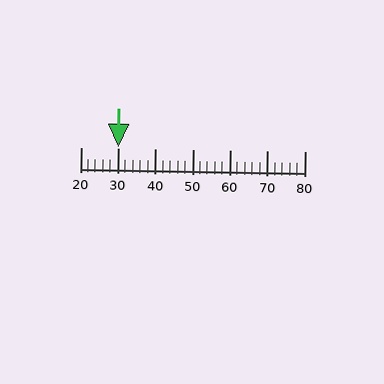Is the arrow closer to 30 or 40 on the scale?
The arrow is closer to 30.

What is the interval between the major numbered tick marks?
The major tick marks are spaced 10 units apart.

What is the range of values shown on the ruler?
The ruler shows values from 20 to 80.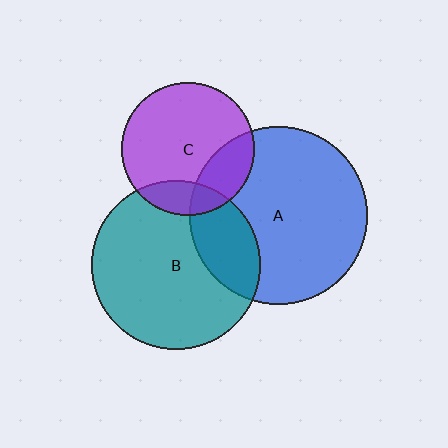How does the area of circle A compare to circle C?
Approximately 1.8 times.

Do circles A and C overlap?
Yes.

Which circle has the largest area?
Circle A (blue).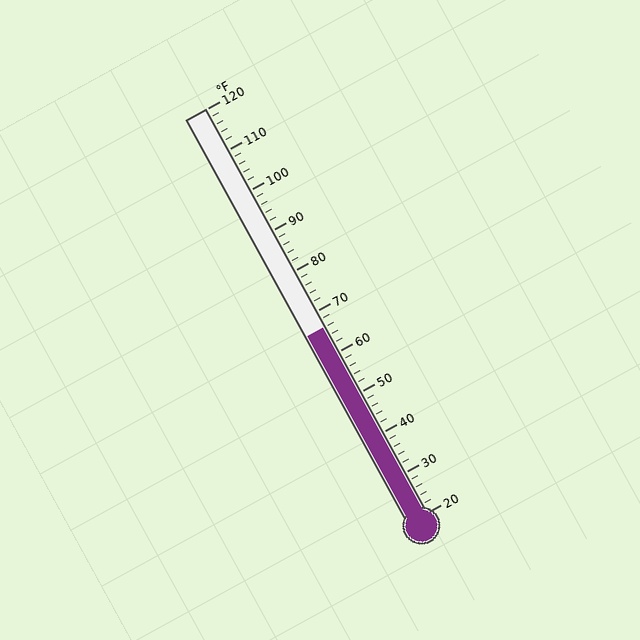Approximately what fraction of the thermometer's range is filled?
The thermometer is filled to approximately 45% of its range.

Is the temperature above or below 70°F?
The temperature is below 70°F.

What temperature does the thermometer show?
The thermometer shows approximately 66°F.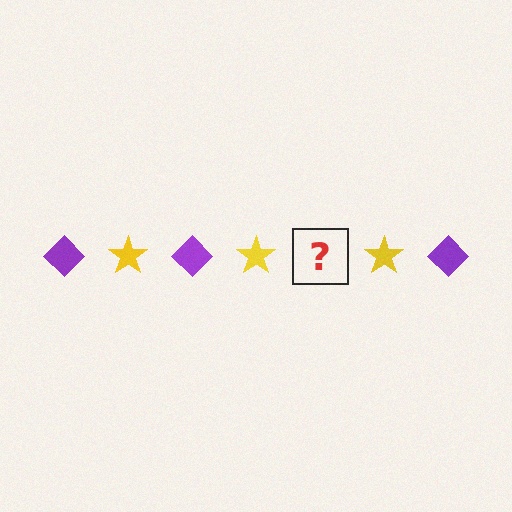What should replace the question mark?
The question mark should be replaced with a purple diamond.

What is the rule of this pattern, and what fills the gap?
The rule is that the pattern alternates between purple diamond and yellow star. The gap should be filled with a purple diamond.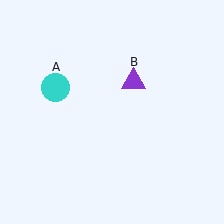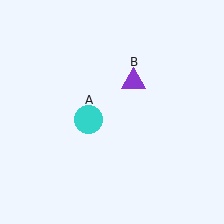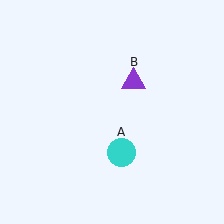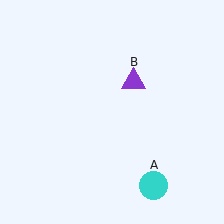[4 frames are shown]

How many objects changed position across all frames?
1 object changed position: cyan circle (object A).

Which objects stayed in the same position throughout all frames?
Purple triangle (object B) remained stationary.